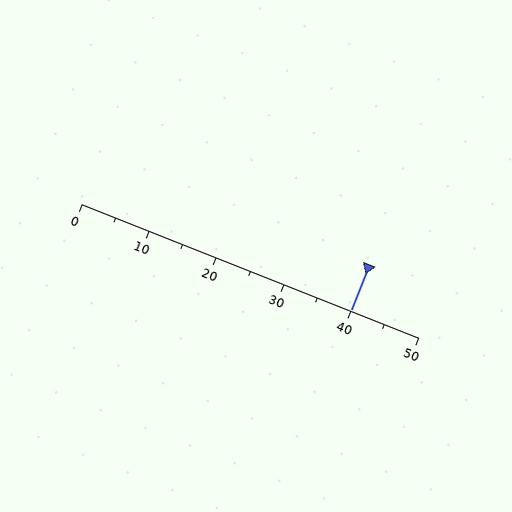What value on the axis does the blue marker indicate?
The marker indicates approximately 40.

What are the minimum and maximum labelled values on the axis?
The axis runs from 0 to 50.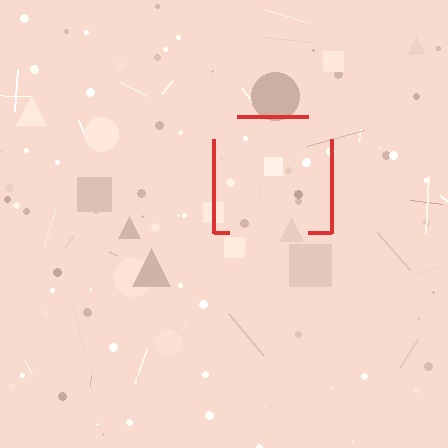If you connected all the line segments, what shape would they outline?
They would outline a square.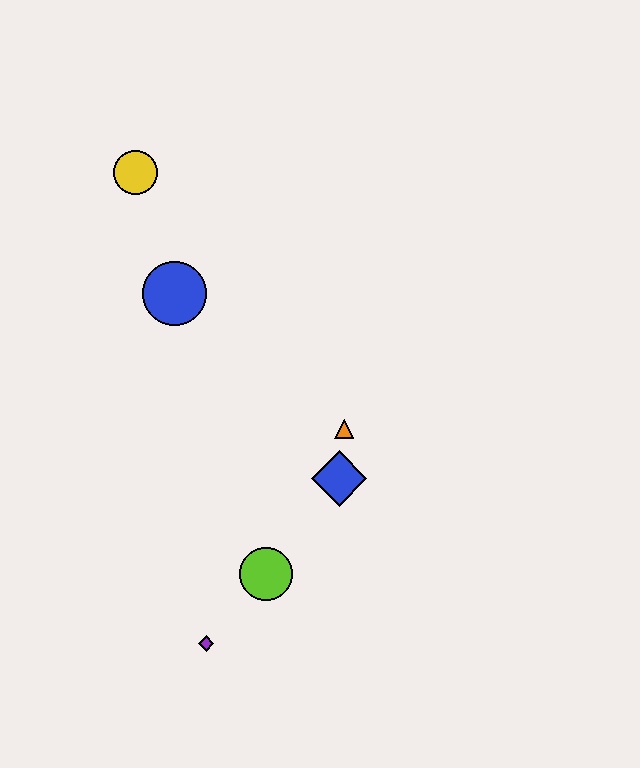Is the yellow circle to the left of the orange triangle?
Yes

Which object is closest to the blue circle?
The yellow circle is closest to the blue circle.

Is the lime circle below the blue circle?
Yes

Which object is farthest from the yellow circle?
The purple diamond is farthest from the yellow circle.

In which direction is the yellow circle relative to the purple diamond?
The yellow circle is above the purple diamond.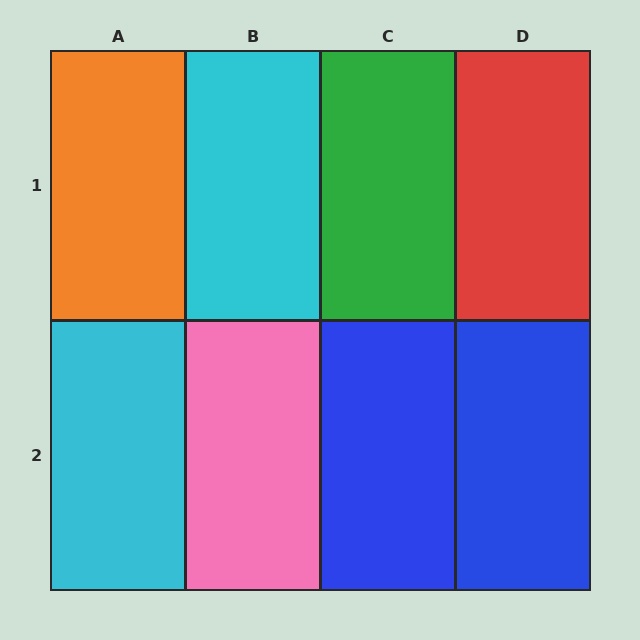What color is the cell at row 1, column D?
Red.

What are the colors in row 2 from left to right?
Cyan, pink, blue, blue.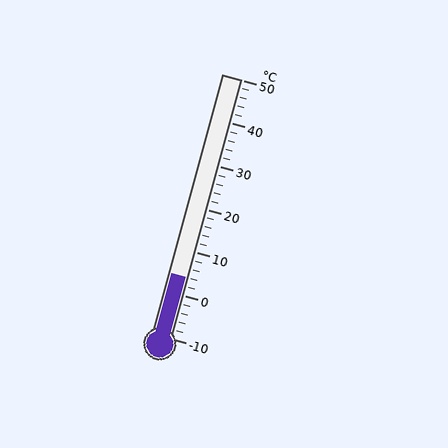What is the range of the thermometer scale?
The thermometer scale ranges from -10°C to 50°C.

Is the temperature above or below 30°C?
The temperature is below 30°C.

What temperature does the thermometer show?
The thermometer shows approximately 4°C.